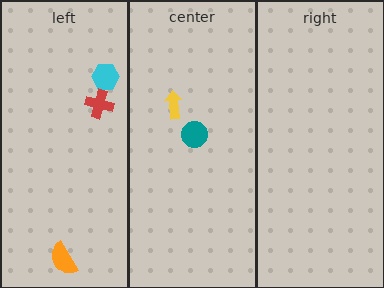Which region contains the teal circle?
The center region.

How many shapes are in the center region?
2.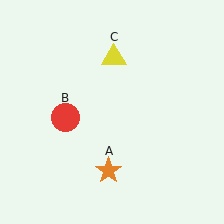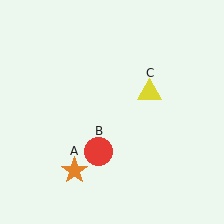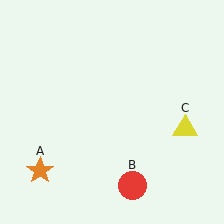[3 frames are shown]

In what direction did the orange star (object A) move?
The orange star (object A) moved left.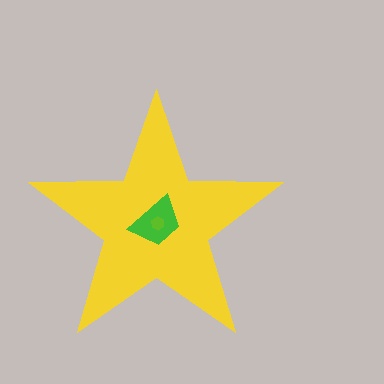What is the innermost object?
The lime hexagon.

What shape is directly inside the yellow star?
The green trapezoid.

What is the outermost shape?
The yellow star.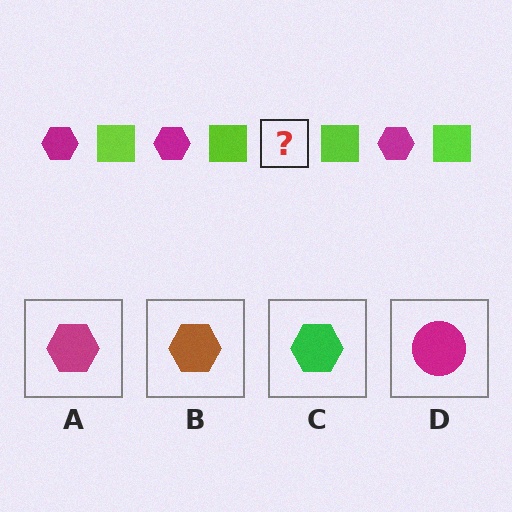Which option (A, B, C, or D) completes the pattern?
A.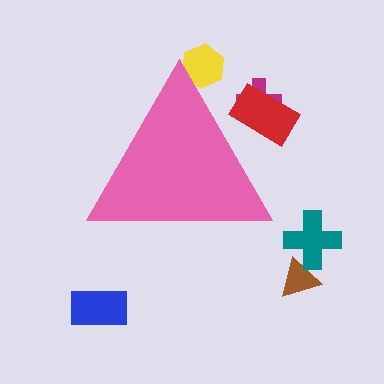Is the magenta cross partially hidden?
Yes, the magenta cross is partially hidden behind the pink triangle.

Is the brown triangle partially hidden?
No, the brown triangle is fully visible.